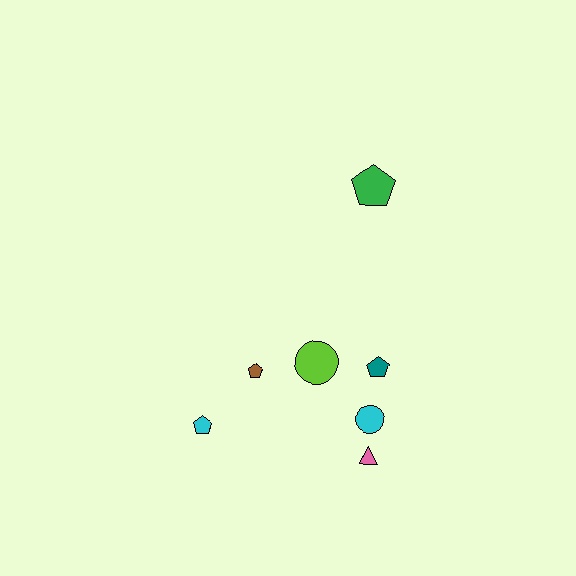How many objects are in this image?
There are 7 objects.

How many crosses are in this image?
There are no crosses.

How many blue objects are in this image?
There are no blue objects.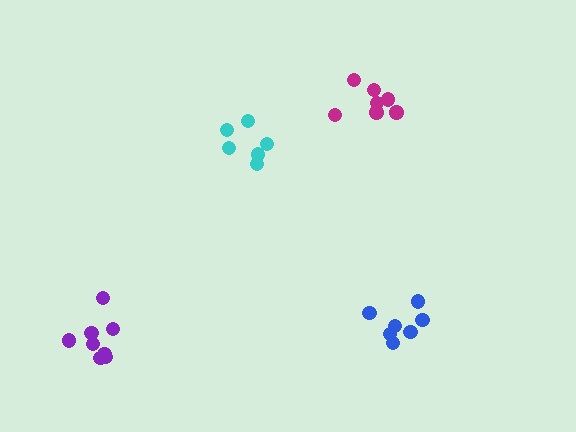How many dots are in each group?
Group 1: 7 dots, Group 2: 7 dots, Group 3: 6 dots, Group 4: 8 dots (28 total).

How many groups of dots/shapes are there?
There are 4 groups.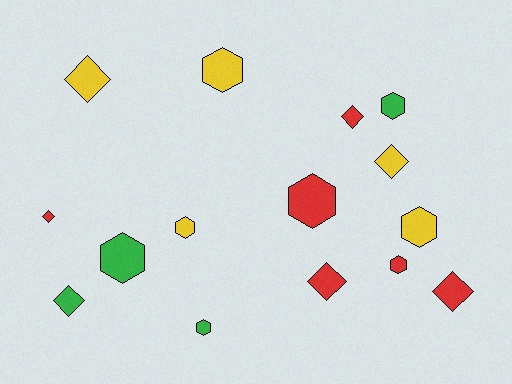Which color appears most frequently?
Red, with 6 objects.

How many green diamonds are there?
There is 1 green diamond.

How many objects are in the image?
There are 15 objects.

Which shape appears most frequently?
Hexagon, with 8 objects.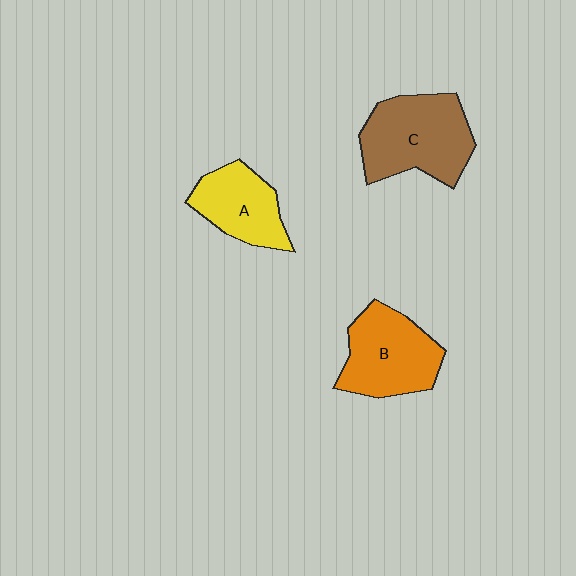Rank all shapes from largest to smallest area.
From largest to smallest: C (brown), B (orange), A (yellow).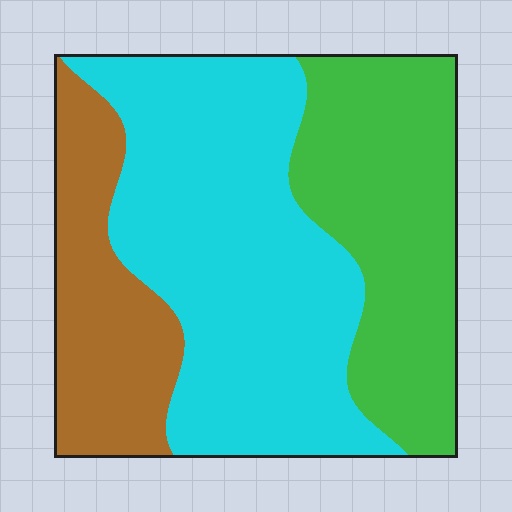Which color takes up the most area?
Cyan, at roughly 50%.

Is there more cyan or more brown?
Cyan.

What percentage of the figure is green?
Green takes up about one third (1/3) of the figure.